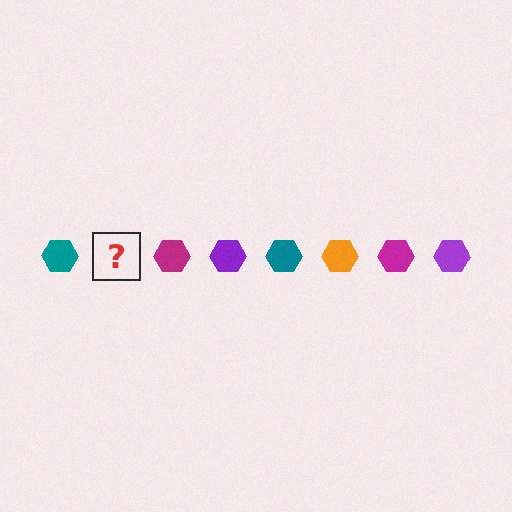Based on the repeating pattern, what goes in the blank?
The blank should be an orange hexagon.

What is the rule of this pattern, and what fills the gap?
The rule is that the pattern cycles through teal, orange, magenta, purple hexagons. The gap should be filled with an orange hexagon.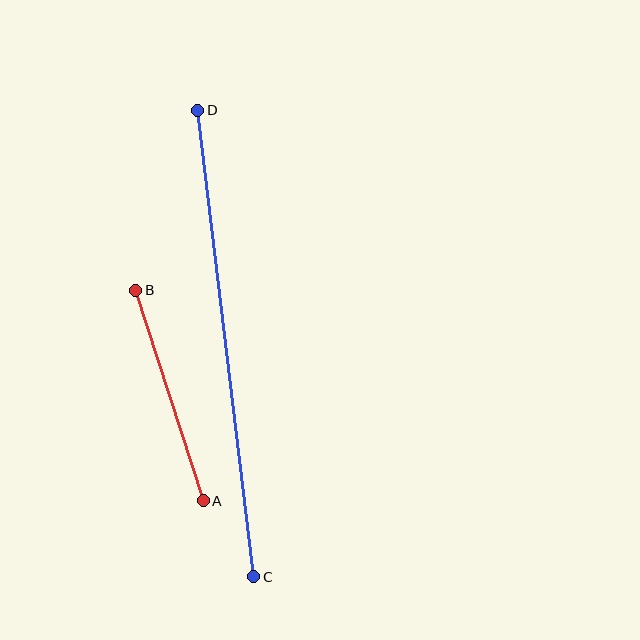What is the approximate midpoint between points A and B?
The midpoint is at approximately (169, 395) pixels.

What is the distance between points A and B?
The distance is approximately 221 pixels.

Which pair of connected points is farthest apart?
Points C and D are farthest apart.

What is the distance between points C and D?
The distance is approximately 470 pixels.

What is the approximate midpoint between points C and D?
The midpoint is at approximately (226, 344) pixels.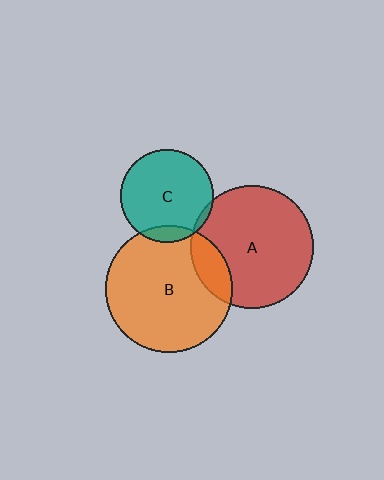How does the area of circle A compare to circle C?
Approximately 1.7 times.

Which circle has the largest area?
Circle B (orange).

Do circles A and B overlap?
Yes.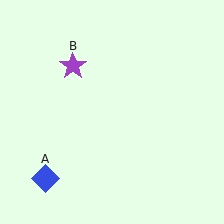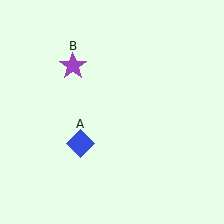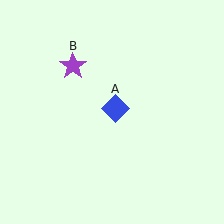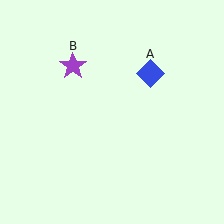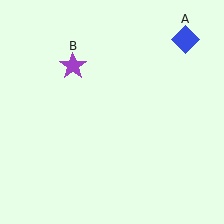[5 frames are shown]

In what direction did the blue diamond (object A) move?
The blue diamond (object A) moved up and to the right.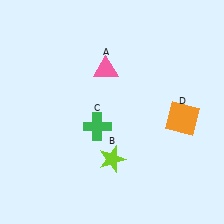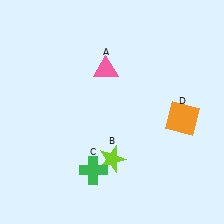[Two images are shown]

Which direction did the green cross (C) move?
The green cross (C) moved down.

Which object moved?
The green cross (C) moved down.